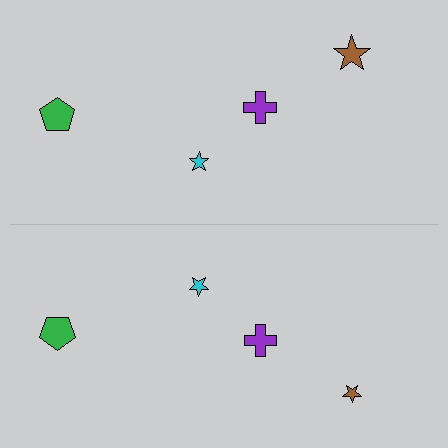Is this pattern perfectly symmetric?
No, the pattern is not perfectly symmetric. The brown star on the bottom side has a different size than its mirror counterpart.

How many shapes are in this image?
There are 8 shapes in this image.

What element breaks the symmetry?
The brown star on the bottom side has a different size than its mirror counterpart.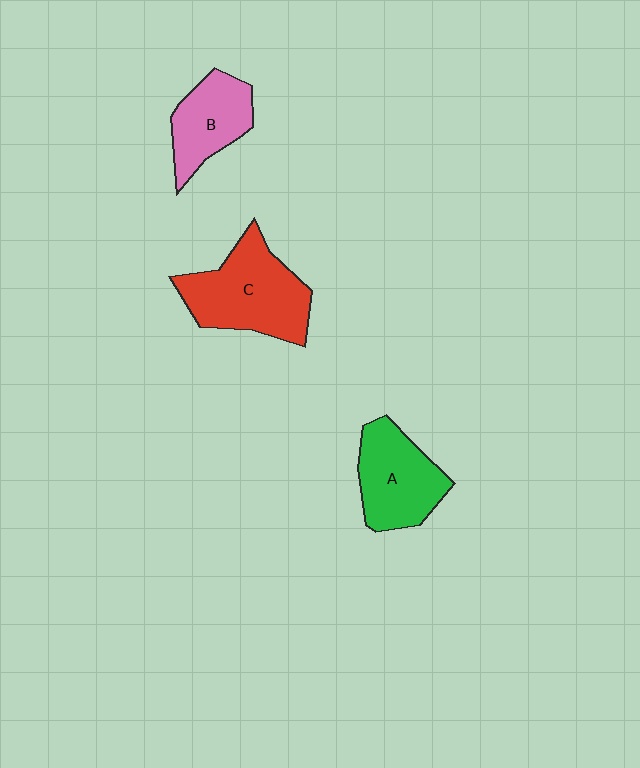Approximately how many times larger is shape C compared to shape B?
Approximately 1.5 times.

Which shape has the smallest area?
Shape B (pink).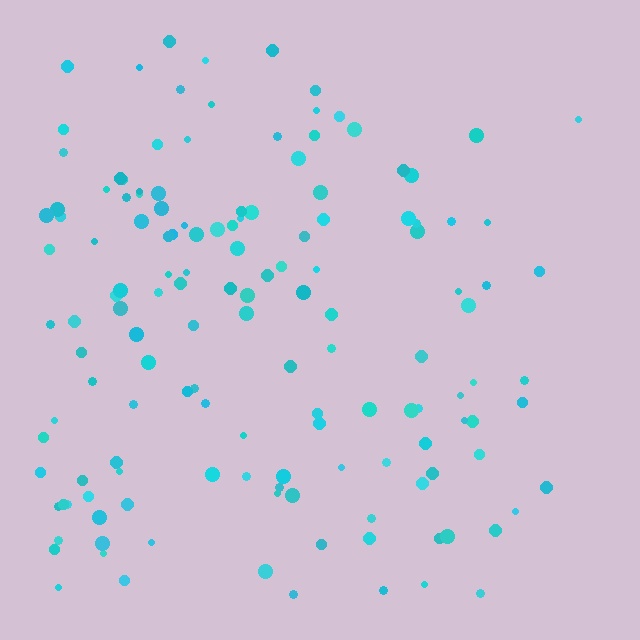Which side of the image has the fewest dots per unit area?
The right.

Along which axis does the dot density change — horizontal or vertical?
Horizontal.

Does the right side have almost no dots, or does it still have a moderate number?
Still a moderate number, just noticeably fewer than the left.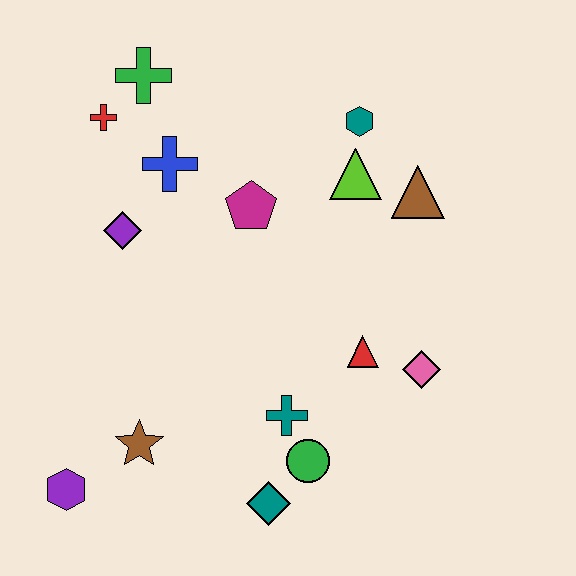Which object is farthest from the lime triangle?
The purple hexagon is farthest from the lime triangle.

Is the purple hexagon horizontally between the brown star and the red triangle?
No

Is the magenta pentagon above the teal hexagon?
No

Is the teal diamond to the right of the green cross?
Yes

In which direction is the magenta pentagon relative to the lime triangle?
The magenta pentagon is to the left of the lime triangle.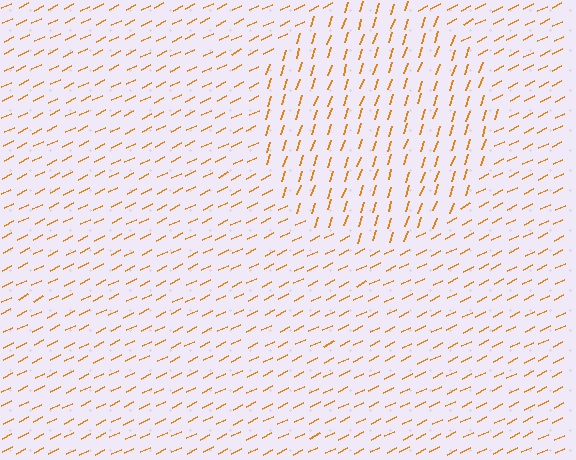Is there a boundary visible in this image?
Yes, there is a texture boundary formed by a change in line orientation.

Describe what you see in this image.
The image is filled with small orange line segments. A circle region in the image has lines oriented differently from the surrounding lines, creating a visible texture boundary.